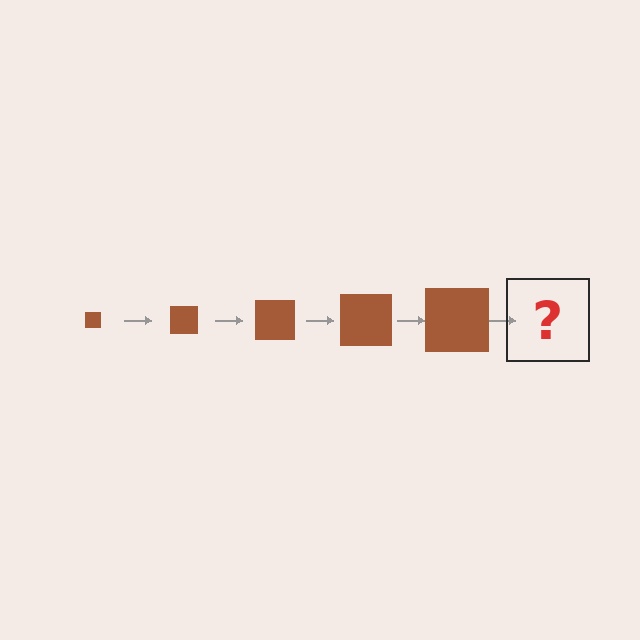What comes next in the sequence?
The next element should be a brown square, larger than the previous one.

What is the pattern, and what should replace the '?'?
The pattern is that the square gets progressively larger each step. The '?' should be a brown square, larger than the previous one.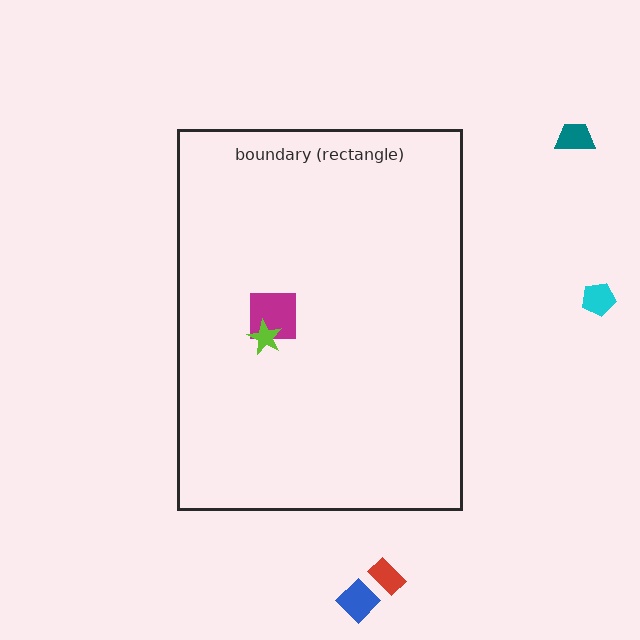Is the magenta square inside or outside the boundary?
Inside.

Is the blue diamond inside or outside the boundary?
Outside.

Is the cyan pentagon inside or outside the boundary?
Outside.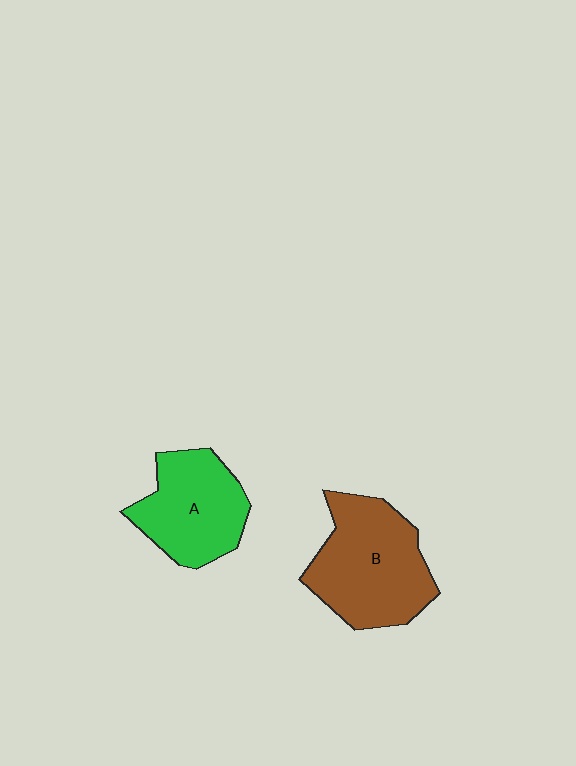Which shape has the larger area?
Shape B (brown).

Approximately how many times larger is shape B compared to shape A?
Approximately 1.3 times.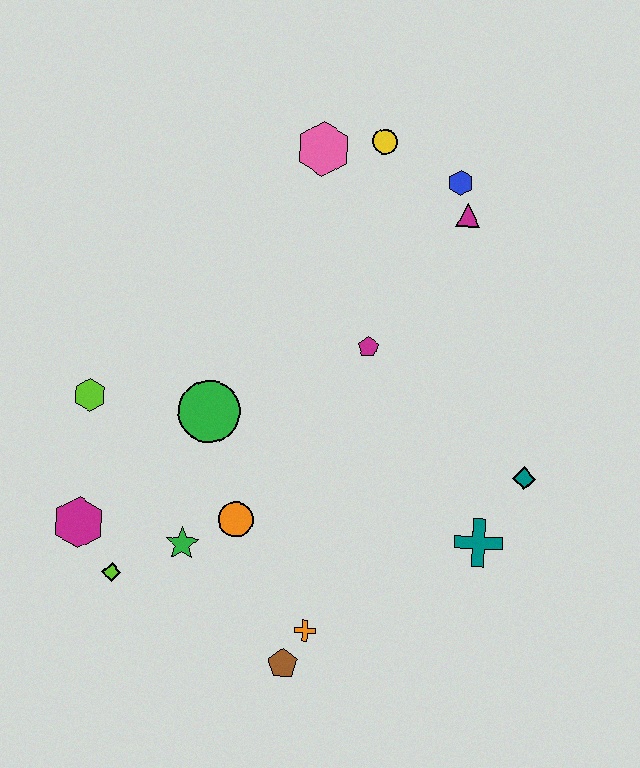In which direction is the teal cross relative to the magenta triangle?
The teal cross is below the magenta triangle.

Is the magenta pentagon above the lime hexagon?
Yes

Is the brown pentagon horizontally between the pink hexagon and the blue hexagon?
No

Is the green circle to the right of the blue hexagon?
No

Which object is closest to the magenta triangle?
The blue hexagon is closest to the magenta triangle.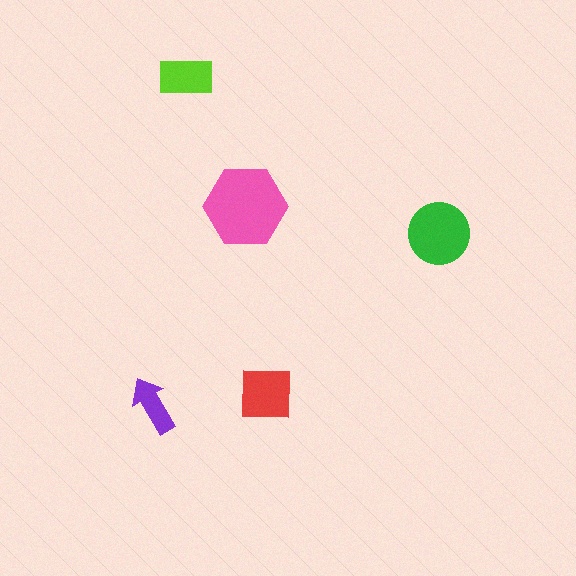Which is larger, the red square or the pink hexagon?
The pink hexagon.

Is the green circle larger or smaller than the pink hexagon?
Smaller.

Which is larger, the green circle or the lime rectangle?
The green circle.